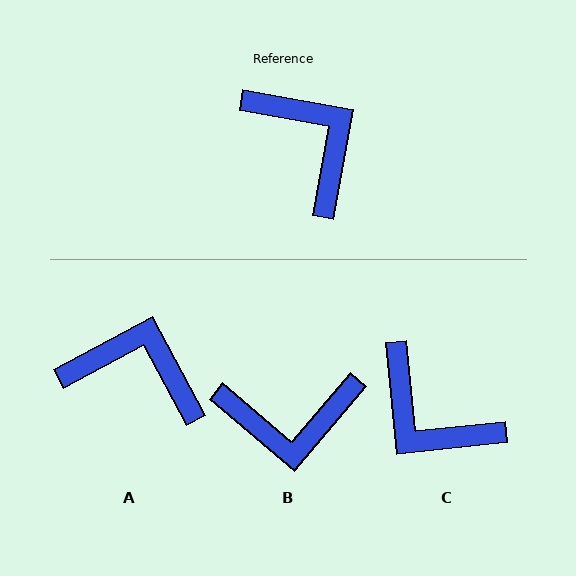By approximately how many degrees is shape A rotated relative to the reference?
Approximately 39 degrees counter-clockwise.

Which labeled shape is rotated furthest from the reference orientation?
C, about 164 degrees away.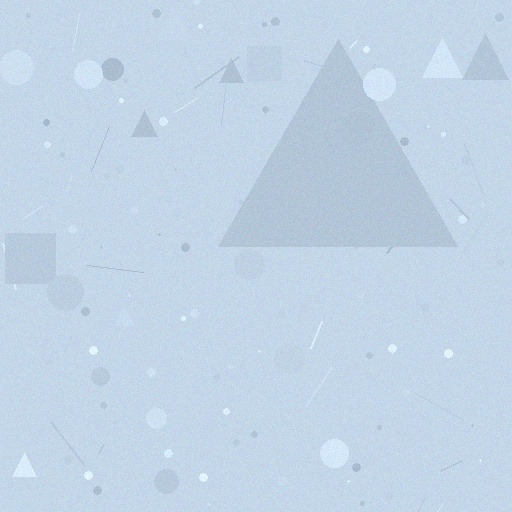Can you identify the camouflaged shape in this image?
The camouflaged shape is a triangle.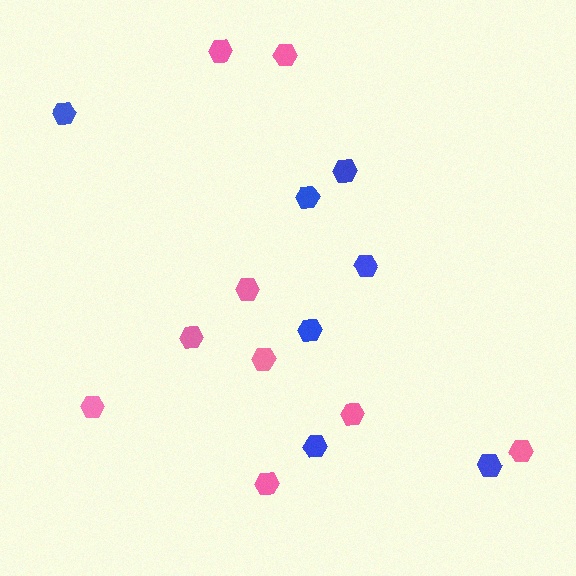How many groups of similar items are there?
There are 2 groups: one group of blue hexagons (7) and one group of pink hexagons (9).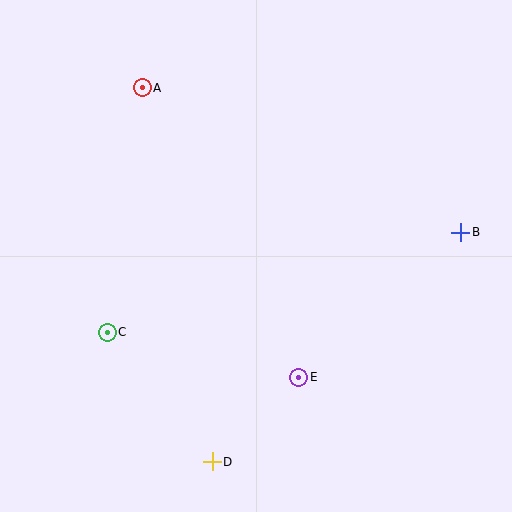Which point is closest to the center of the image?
Point E at (299, 377) is closest to the center.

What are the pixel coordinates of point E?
Point E is at (299, 377).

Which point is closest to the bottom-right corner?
Point E is closest to the bottom-right corner.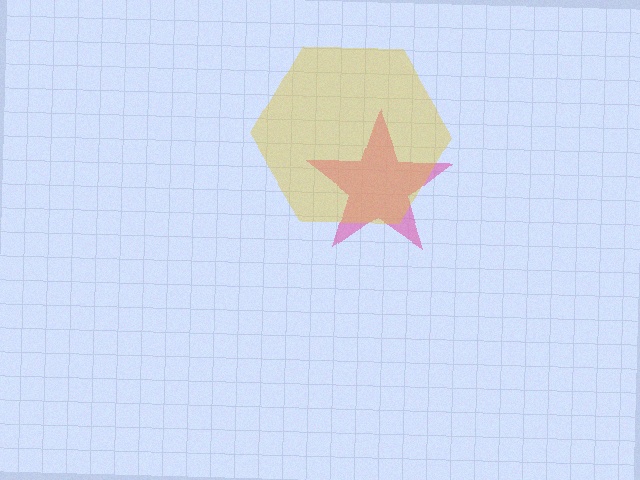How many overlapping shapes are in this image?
There are 2 overlapping shapes in the image.